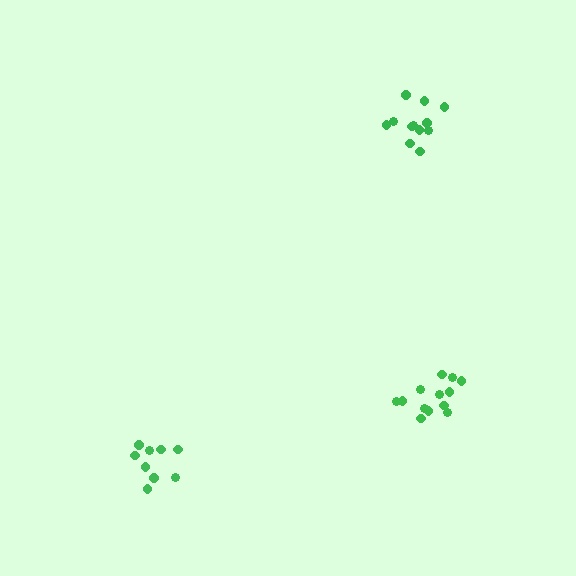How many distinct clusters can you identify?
There are 3 distinct clusters.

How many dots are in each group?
Group 1: 9 dots, Group 2: 12 dots, Group 3: 13 dots (34 total).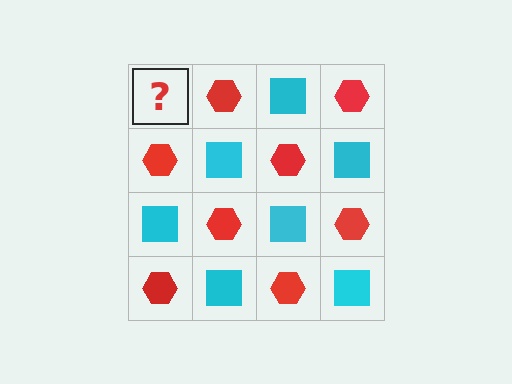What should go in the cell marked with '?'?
The missing cell should contain a cyan square.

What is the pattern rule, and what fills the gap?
The rule is that it alternates cyan square and red hexagon in a checkerboard pattern. The gap should be filled with a cyan square.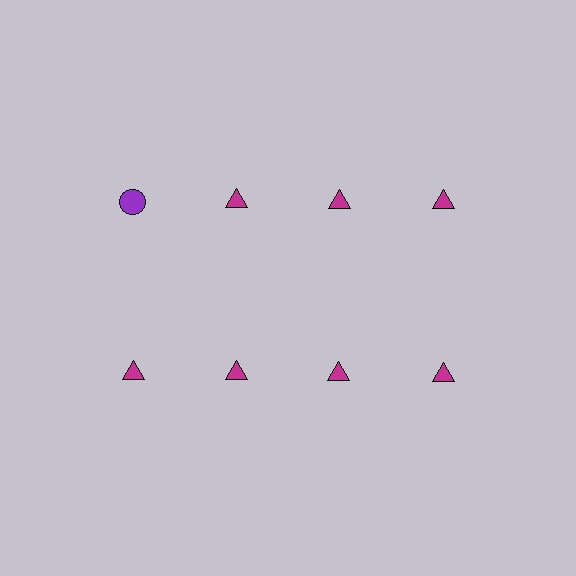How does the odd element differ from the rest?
It differs in both color (purple instead of magenta) and shape (circle instead of triangle).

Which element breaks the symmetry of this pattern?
The purple circle in the top row, leftmost column breaks the symmetry. All other shapes are magenta triangles.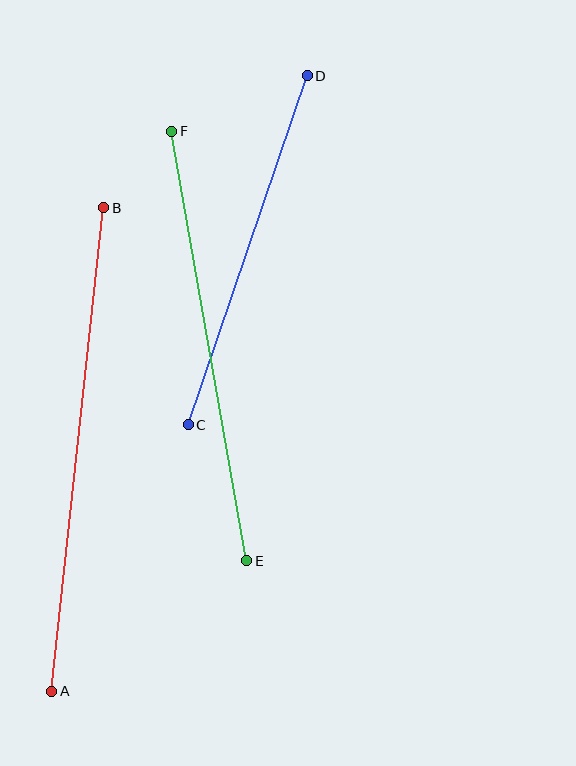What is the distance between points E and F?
The distance is approximately 436 pixels.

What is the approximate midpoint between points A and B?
The midpoint is at approximately (78, 450) pixels.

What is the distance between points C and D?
The distance is approximately 369 pixels.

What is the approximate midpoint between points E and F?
The midpoint is at approximately (209, 346) pixels.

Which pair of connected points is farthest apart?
Points A and B are farthest apart.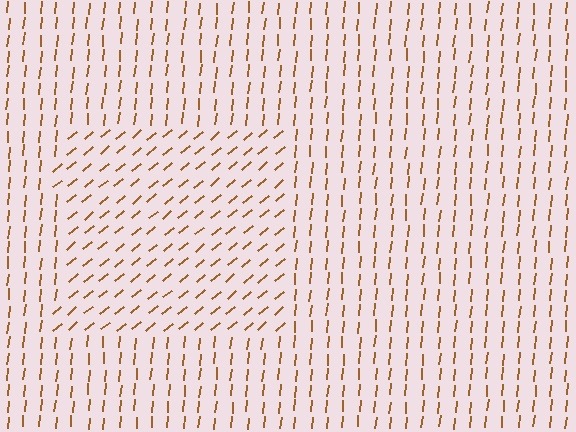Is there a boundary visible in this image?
Yes, there is a texture boundary formed by a change in line orientation.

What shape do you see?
I see a rectangle.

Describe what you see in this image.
The image is filled with small brown line segments. A rectangle region in the image has lines oriented differently from the surrounding lines, creating a visible texture boundary.